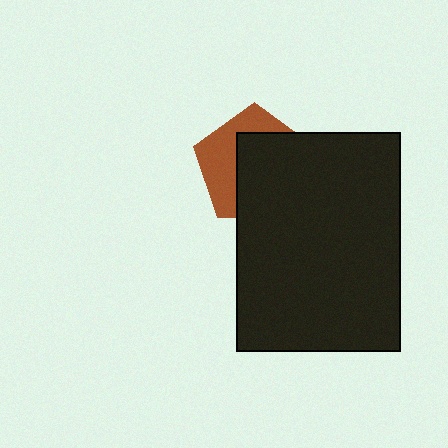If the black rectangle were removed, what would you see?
You would see the complete brown pentagon.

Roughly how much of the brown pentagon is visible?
A small part of it is visible (roughly 40%).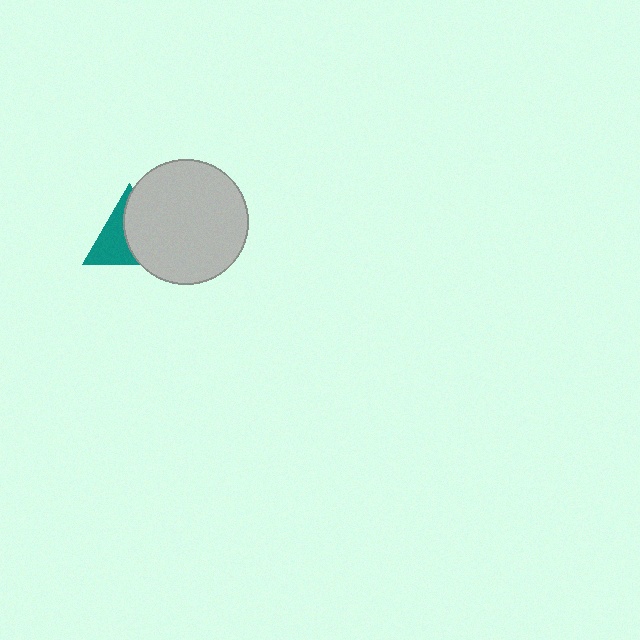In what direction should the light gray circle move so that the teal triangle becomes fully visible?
The light gray circle should move right. That is the shortest direction to clear the overlap and leave the teal triangle fully visible.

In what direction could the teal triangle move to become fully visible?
The teal triangle could move left. That would shift it out from behind the light gray circle entirely.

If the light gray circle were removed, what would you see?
You would see the complete teal triangle.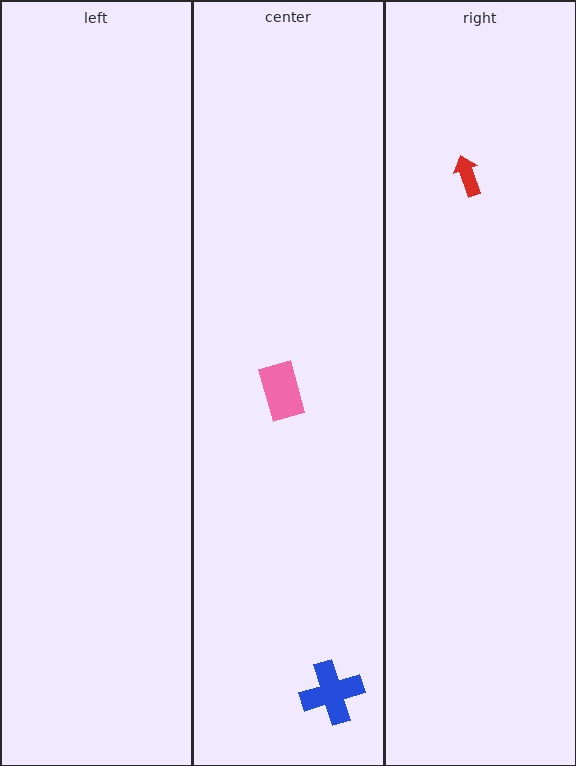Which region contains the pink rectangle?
The center region.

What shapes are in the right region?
The red arrow.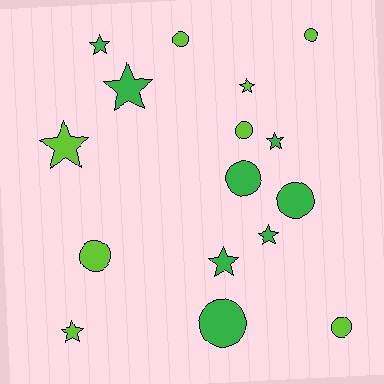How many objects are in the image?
There are 16 objects.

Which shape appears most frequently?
Circle, with 8 objects.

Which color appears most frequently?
Lime, with 8 objects.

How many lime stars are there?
There are 3 lime stars.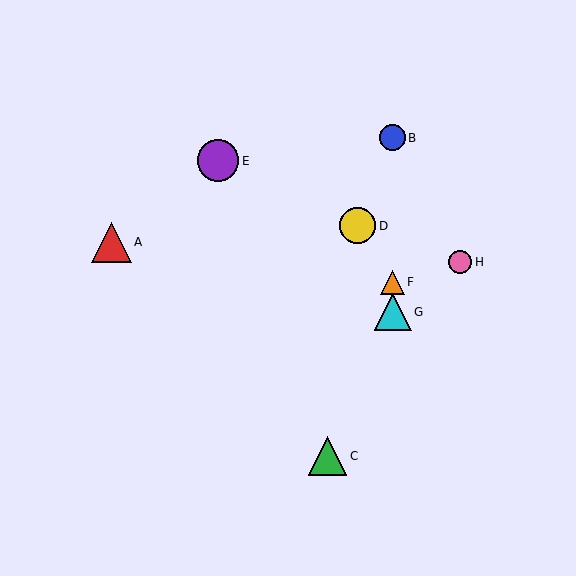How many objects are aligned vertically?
3 objects (B, F, G) are aligned vertically.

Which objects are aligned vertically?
Objects B, F, G are aligned vertically.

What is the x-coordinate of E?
Object E is at x≈218.